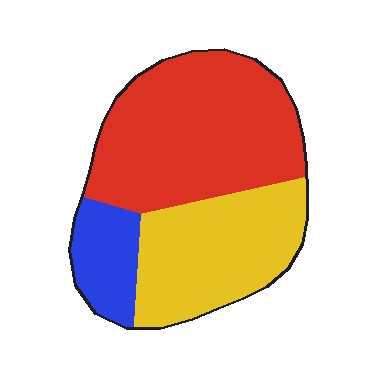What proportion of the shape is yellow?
Yellow covers roughly 35% of the shape.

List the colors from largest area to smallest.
From largest to smallest: red, yellow, blue.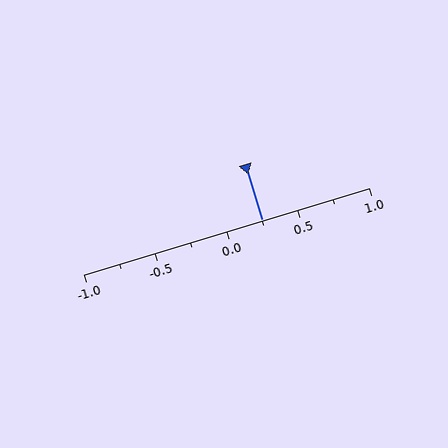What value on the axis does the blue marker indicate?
The marker indicates approximately 0.25.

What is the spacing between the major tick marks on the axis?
The major ticks are spaced 0.5 apart.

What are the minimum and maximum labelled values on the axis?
The axis runs from -1.0 to 1.0.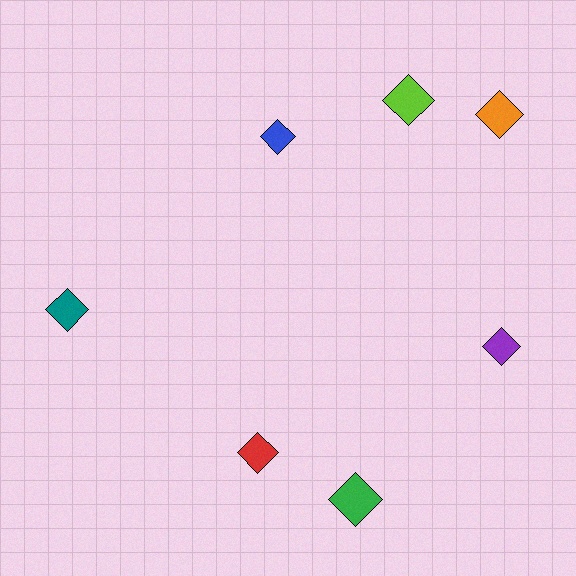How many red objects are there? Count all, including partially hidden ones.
There is 1 red object.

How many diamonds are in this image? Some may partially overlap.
There are 7 diamonds.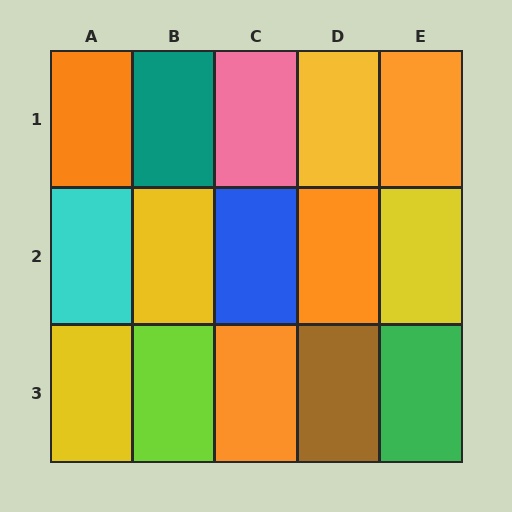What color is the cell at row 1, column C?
Pink.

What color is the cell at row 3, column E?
Green.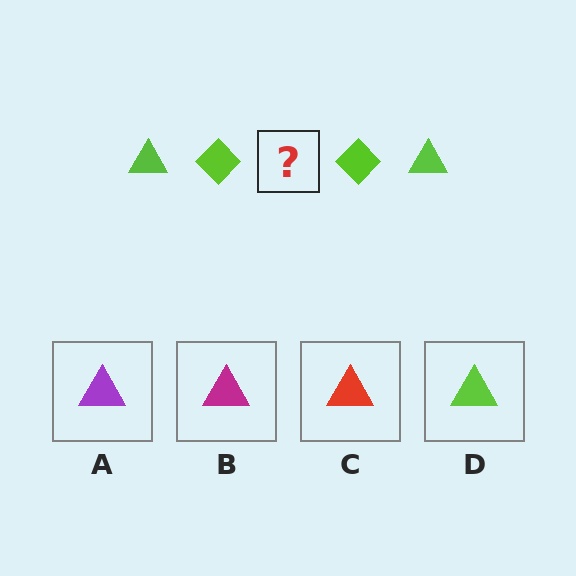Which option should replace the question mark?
Option D.